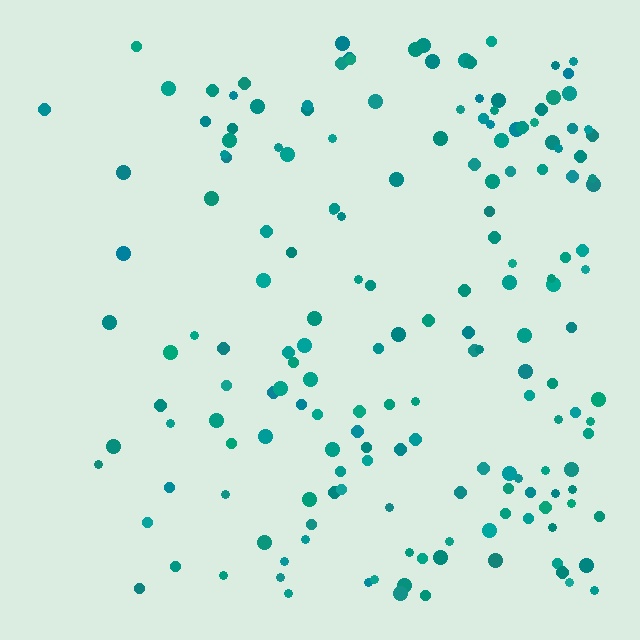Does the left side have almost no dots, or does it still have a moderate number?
Still a moderate number, just noticeably fewer than the right.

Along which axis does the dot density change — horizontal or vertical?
Horizontal.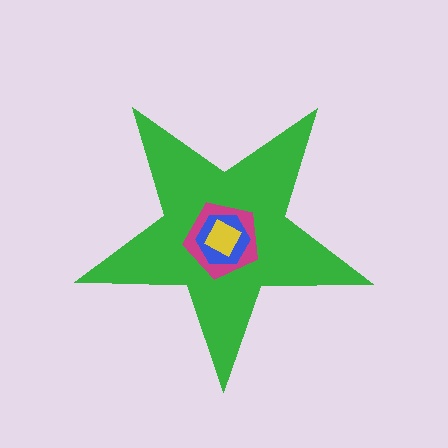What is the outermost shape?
The green star.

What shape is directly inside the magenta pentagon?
The blue hexagon.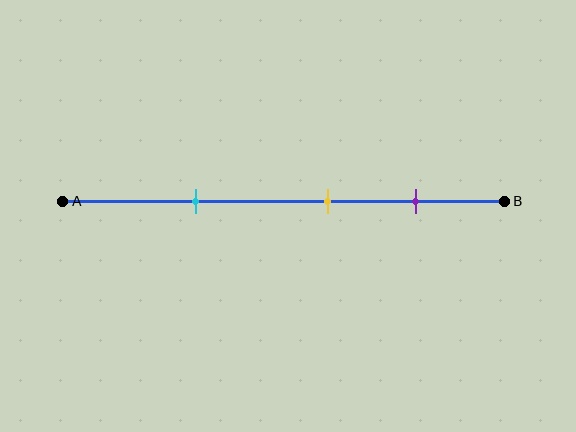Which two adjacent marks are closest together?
The yellow and purple marks are the closest adjacent pair.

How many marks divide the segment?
There are 3 marks dividing the segment.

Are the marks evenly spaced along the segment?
Yes, the marks are approximately evenly spaced.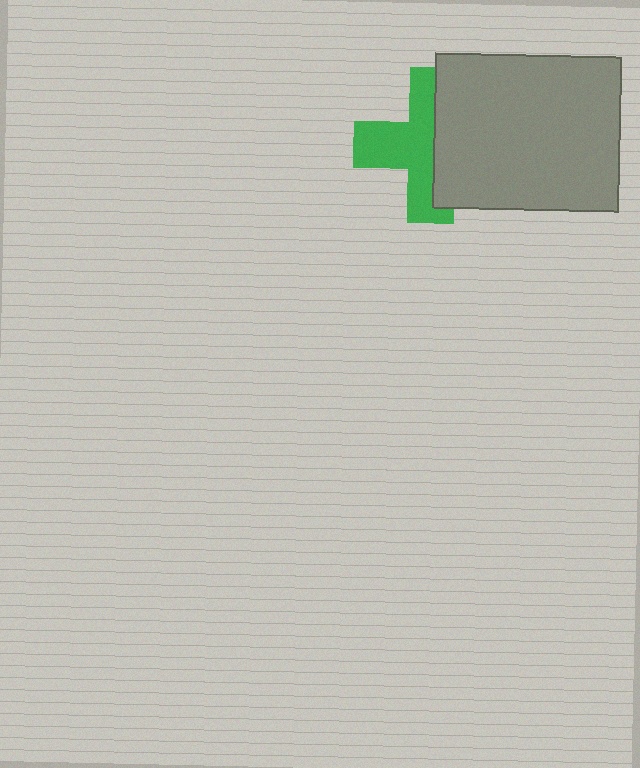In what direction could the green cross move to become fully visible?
The green cross could move left. That would shift it out from behind the gray rectangle entirely.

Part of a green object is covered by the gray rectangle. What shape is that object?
It is a cross.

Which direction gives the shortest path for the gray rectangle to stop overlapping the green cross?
Moving right gives the shortest separation.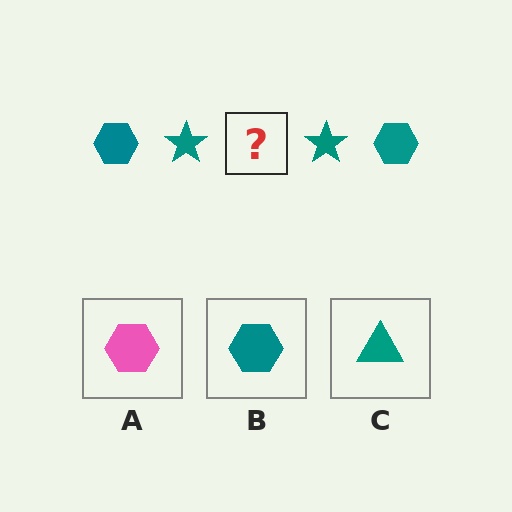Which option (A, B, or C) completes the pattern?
B.